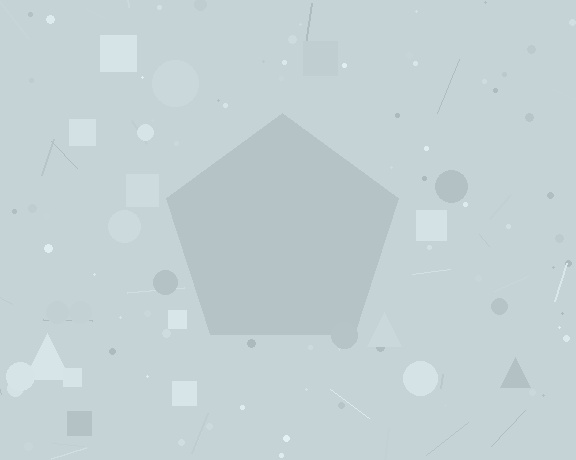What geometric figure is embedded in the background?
A pentagon is embedded in the background.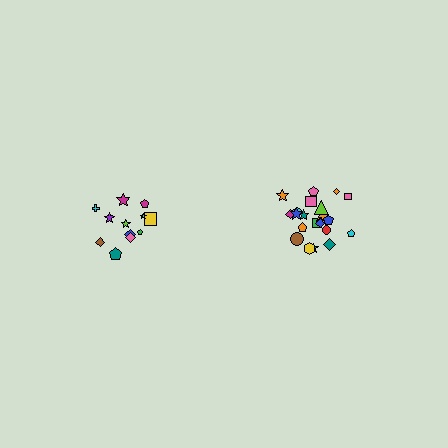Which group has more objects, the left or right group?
The right group.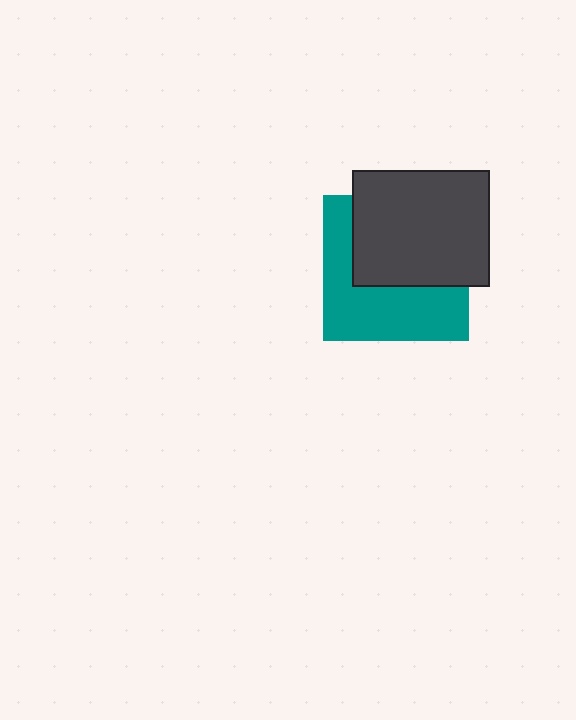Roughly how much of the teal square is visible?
About half of it is visible (roughly 49%).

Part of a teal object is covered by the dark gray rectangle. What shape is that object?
It is a square.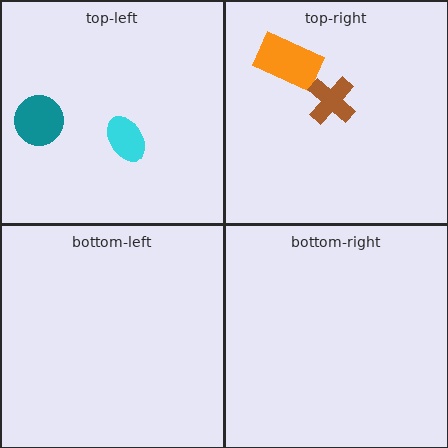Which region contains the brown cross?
The top-right region.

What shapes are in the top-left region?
The cyan ellipse, the teal circle.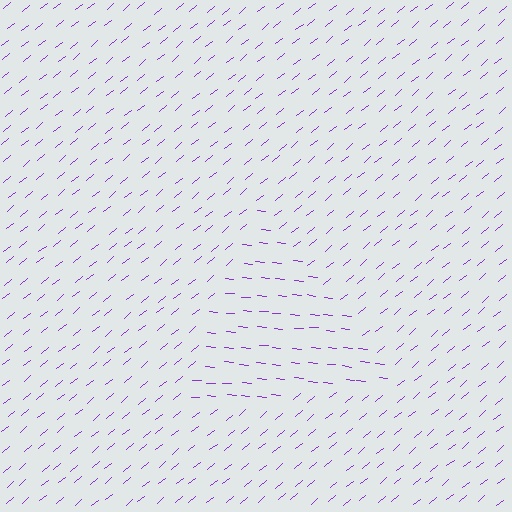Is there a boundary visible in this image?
Yes, there is a texture boundary formed by a change in line orientation.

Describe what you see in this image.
The image is filled with small purple line segments. A triangle region in the image has lines oriented differently from the surrounding lines, creating a visible texture boundary.